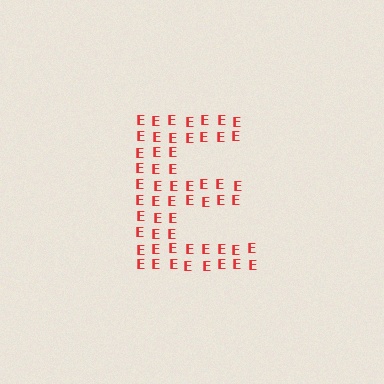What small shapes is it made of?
It is made of small letter E's.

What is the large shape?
The large shape is the letter E.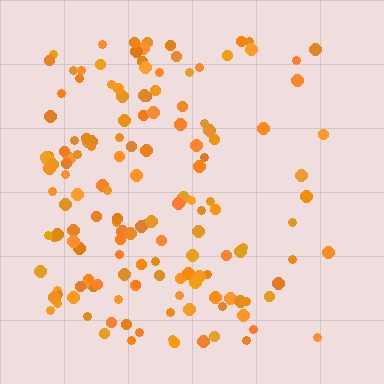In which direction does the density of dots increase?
From right to left, with the left side densest.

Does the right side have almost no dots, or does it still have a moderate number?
Still a moderate number, just noticeably fewer than the left.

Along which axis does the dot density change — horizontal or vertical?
Horizontal.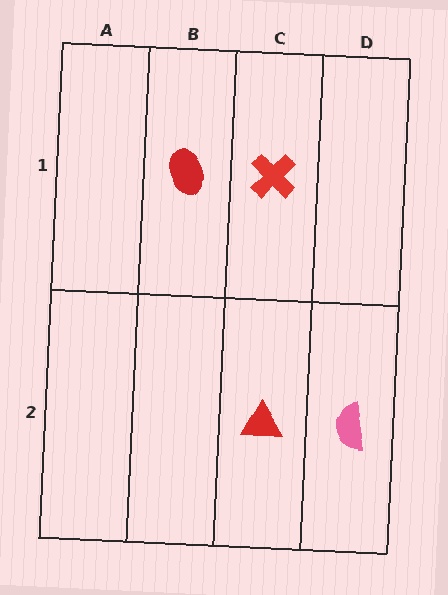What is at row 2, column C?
A red triangle.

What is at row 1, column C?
A red cross.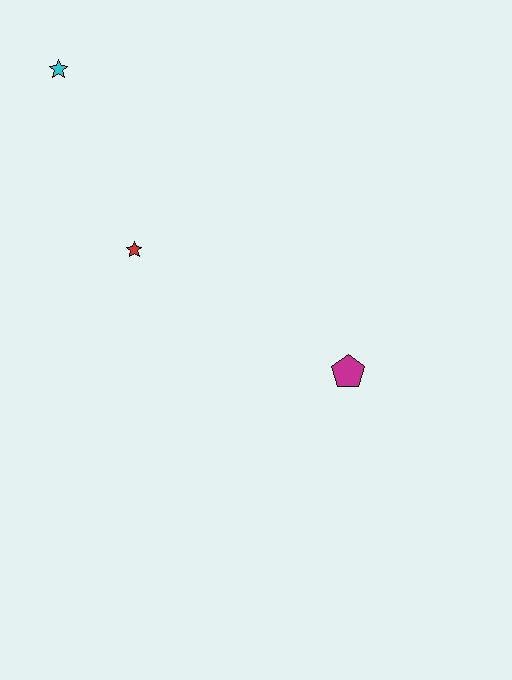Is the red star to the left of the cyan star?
No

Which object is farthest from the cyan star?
The magenta pentagon is farthest from the cyan star.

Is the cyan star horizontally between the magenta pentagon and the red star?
No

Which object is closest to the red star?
The cyan star is closest to the red star.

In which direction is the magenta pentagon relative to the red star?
The magenta pentagon is to the right of the red star.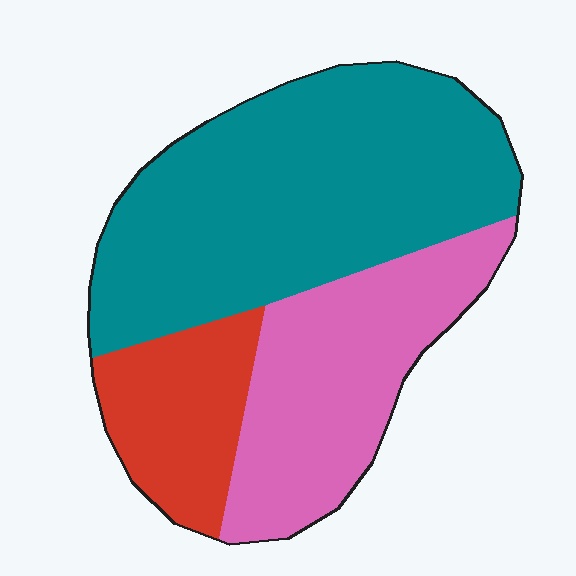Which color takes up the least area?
Red, at roughly 15%.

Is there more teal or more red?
Teal.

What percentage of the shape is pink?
Pink takes up about one third (1/3) of the shape.